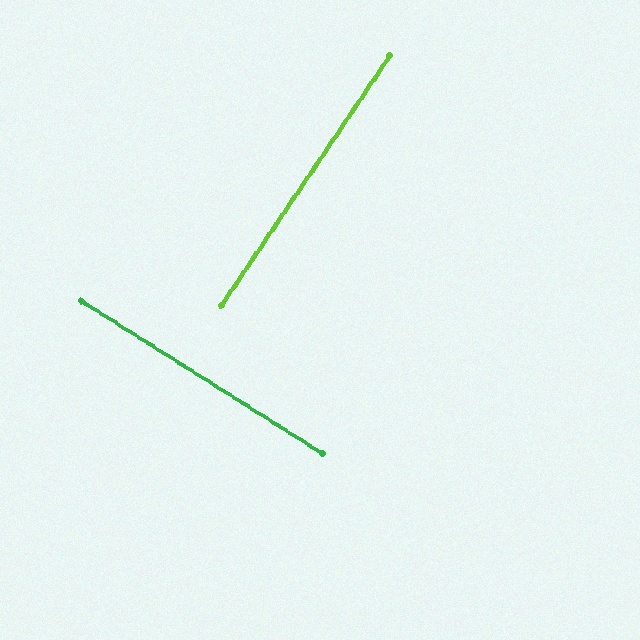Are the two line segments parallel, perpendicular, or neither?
Perpendicular — they meet at approximately 88°.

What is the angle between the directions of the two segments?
Approximately 88 degrees.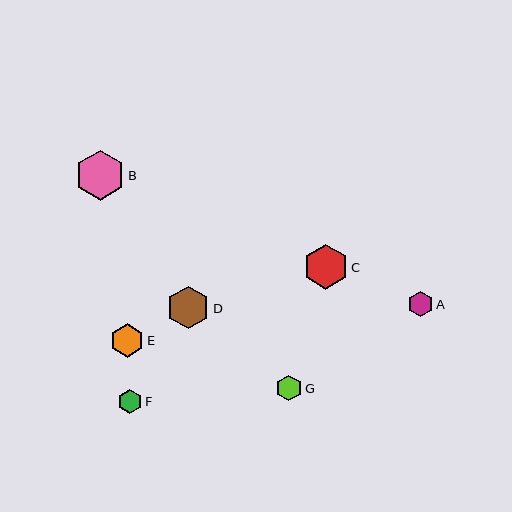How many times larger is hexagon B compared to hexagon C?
Hexagon B is approximately 1.1 times the size of hexagon C.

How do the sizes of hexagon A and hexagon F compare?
Hexagon A and hexagon F are approximately the same size.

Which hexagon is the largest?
Hexagon B is the largest with a size of approximately 50 pixels.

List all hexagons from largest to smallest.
From largest to smallest: B, C, D, E, G, A, F.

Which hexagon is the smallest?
Hexagon F is the smallest with a size of approximately 24 pixels.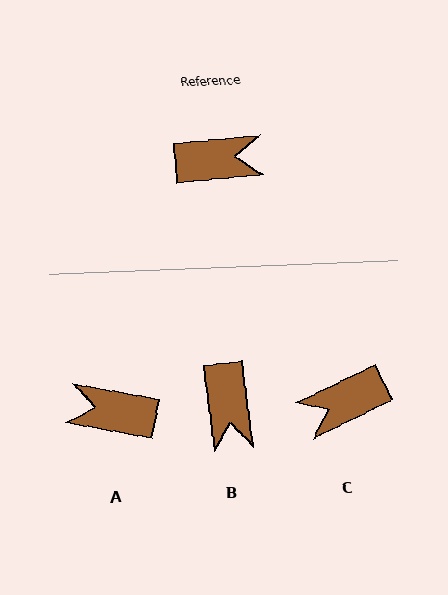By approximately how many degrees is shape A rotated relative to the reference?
Approximately 164 degrees counter-clockwise.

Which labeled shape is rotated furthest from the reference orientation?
A, about 164 degrees away.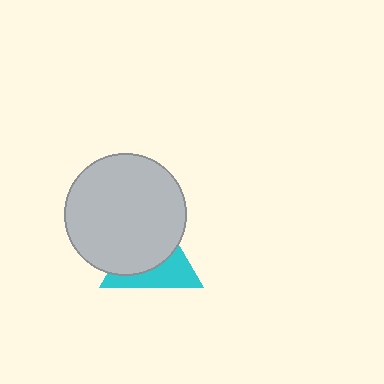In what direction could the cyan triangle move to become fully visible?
The cyan triangle could move toward the lower-right. That would shift it out from behind the light gray circle entirely.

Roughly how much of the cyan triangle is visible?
A small part of it is visible (roughly 41%).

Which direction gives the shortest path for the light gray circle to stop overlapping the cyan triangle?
Moving toward the upper-left gives the shortest separation.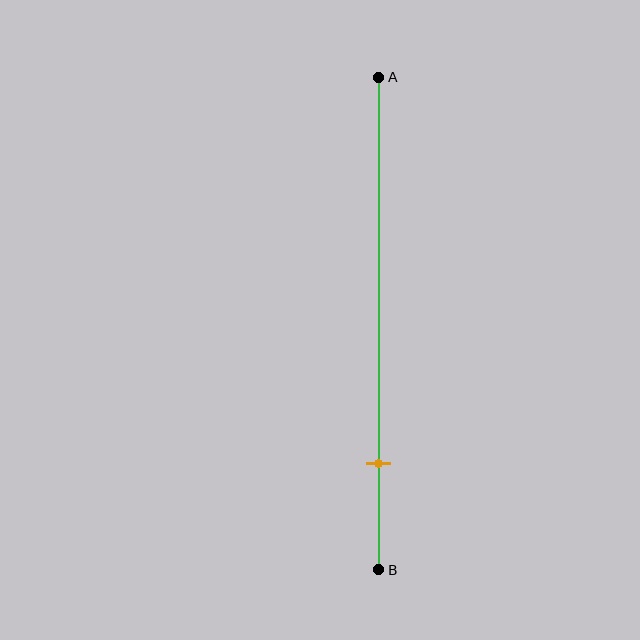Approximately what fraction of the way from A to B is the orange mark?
The orange mark is approximately 80% of the way from A to B.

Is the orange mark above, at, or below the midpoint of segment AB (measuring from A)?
The orange mark is below the midpoint of segment AB.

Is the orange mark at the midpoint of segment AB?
No, the mark is at about 80% from A, not at the 50% midpoint.